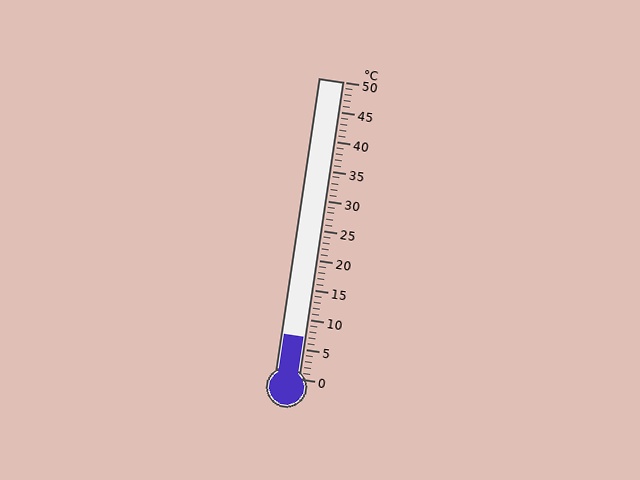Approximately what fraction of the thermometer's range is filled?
The thermometer is filled to approximately 15% of its range.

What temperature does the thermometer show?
The thermometer shows approximately 7°C.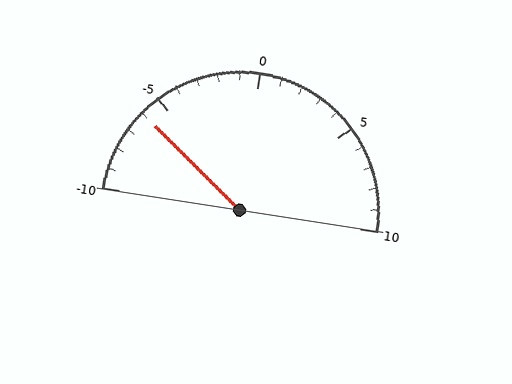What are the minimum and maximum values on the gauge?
The gauge ranges from -10 to 10.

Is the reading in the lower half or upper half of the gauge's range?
The reading is in the lower half of the range (-10 to 10).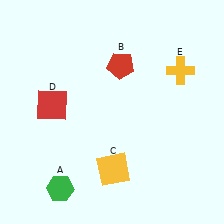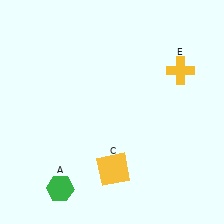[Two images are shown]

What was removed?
The red square (D), the red pentagon (B) were removed in Image 2.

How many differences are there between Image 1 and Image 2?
There are 2 differences between the two images.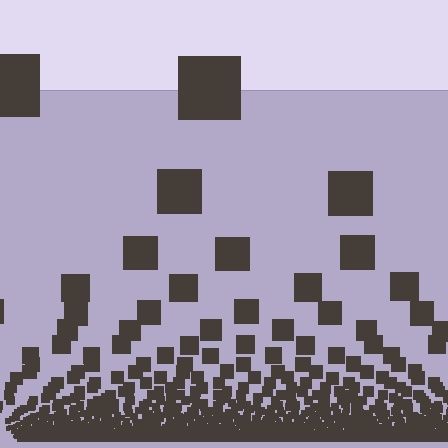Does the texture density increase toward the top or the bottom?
Density increases toward the bottom.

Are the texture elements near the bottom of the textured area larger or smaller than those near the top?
Smaller. The gradient is inverted — elements near the bottom are smaller and denser.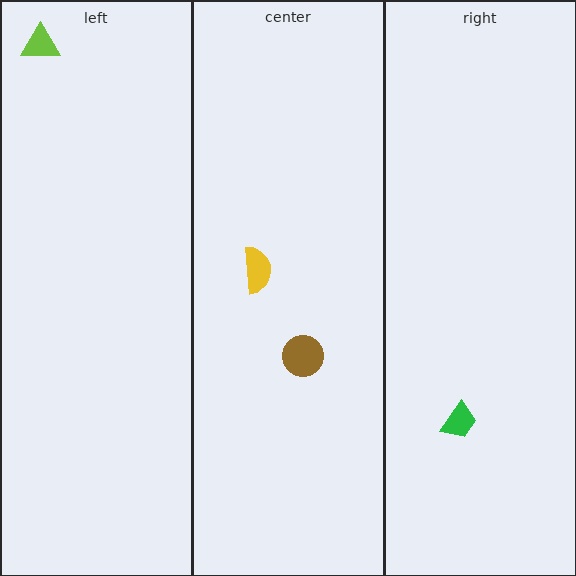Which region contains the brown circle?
The center region.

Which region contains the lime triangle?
The left region.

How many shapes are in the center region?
2.